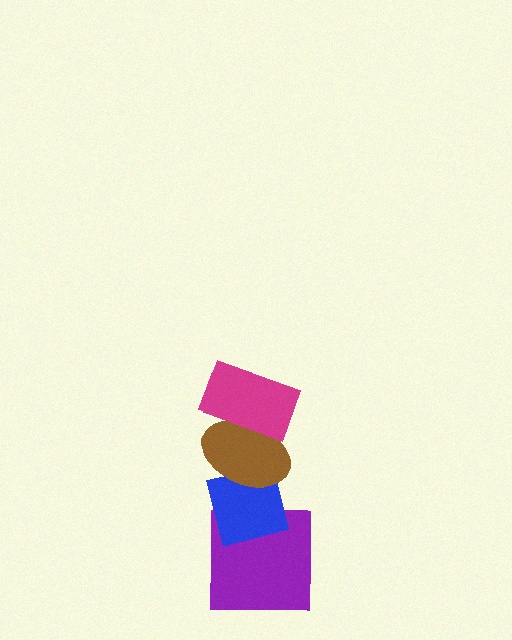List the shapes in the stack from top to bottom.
From top to bottom: the magenta rectangle, the brown ellipse, the blue square, the purple square.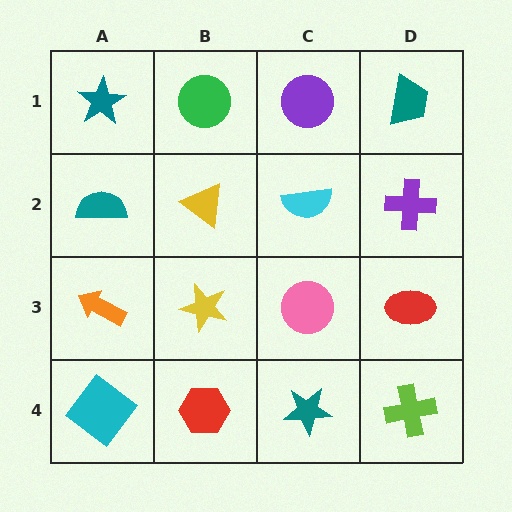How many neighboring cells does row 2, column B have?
4.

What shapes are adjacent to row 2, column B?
A green circle (row 1, column B), a yellow star (row 3, column B), a teal semicircle (row 2, column A), a cyan semicircle (row 2, column C).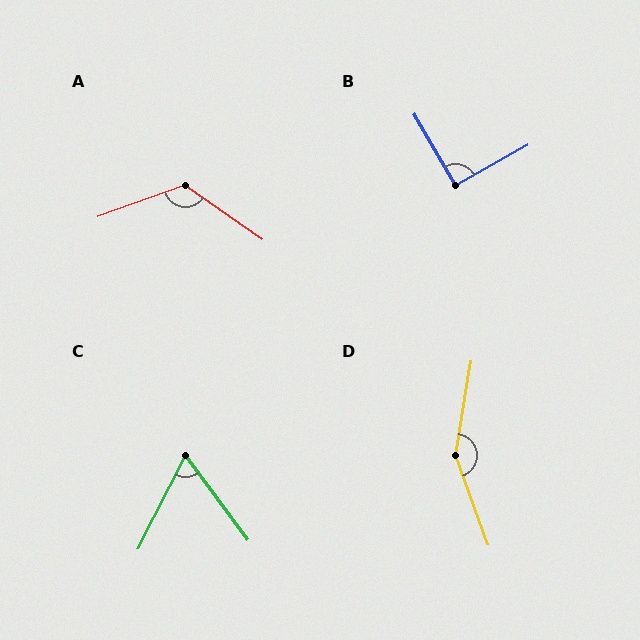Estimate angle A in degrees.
Approximately 125 degrees.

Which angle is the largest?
D, at approximately 151 degrees.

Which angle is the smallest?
C, at approximately 63 degrees.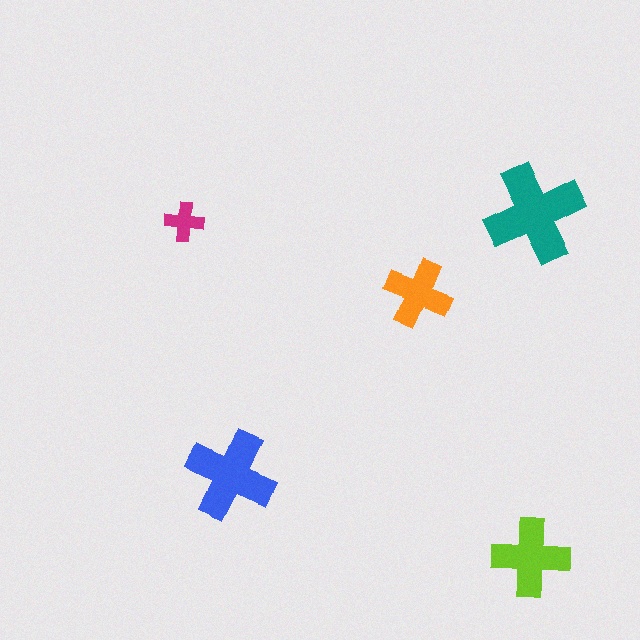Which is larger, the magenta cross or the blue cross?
The blue one.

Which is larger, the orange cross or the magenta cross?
The orange one.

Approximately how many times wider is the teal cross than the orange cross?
About 1.5 times wider.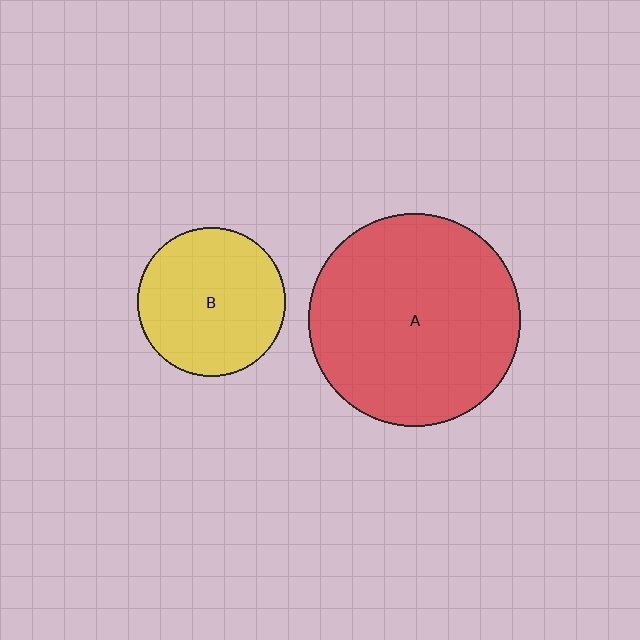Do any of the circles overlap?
No, none of the circles overlap.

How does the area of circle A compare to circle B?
Approximately 2.1 times.